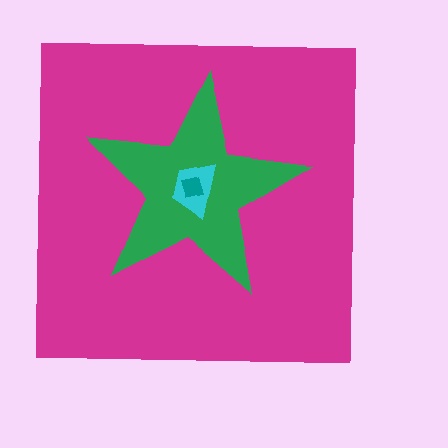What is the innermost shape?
The teal diamond.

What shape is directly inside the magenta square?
The green star.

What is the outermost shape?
The magenta square.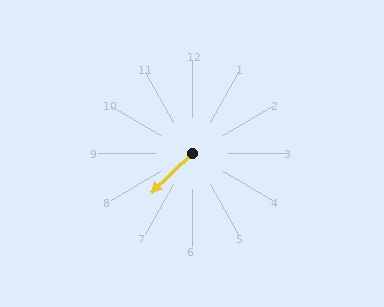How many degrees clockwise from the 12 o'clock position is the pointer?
Approximately 226 degrees.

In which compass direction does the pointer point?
Southwest.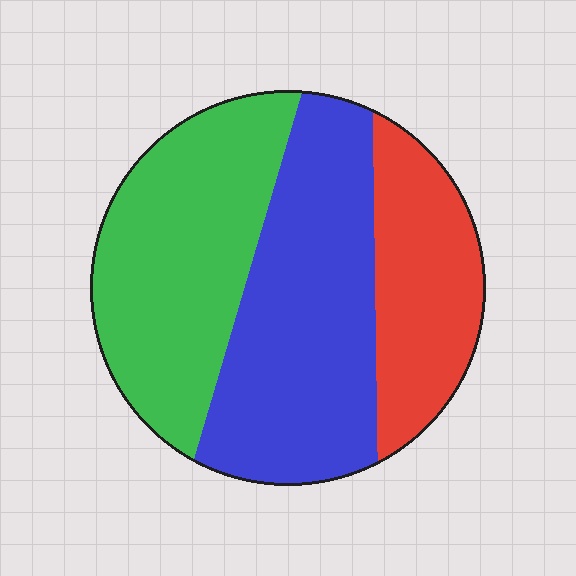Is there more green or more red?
Green.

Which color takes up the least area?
Red, at roughly 25%.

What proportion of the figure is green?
Green takes up about three eighths (3/8) of the figure.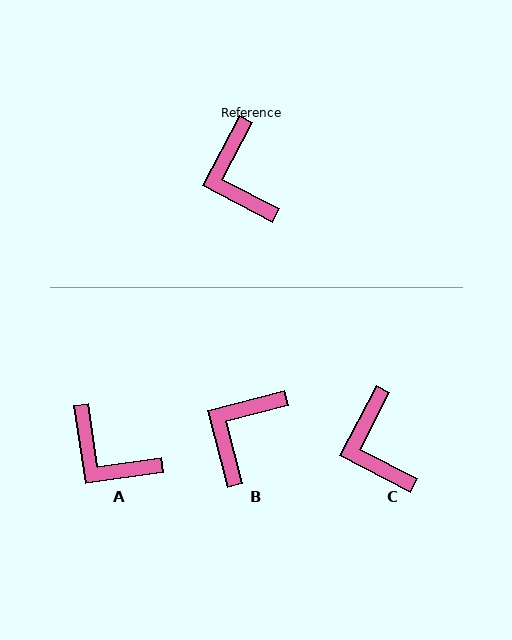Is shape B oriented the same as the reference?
No, it is off by about 48 degrees.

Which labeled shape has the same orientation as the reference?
C.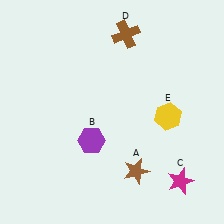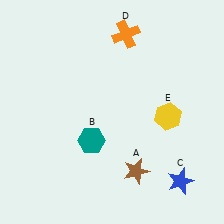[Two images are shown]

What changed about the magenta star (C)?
In Image 1, C is magenta. In Image 2, it changed to blue.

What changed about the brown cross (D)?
In Image 1, D is brown. In Image 2, it changed to orange.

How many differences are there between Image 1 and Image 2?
There are 3 differences between the two images.